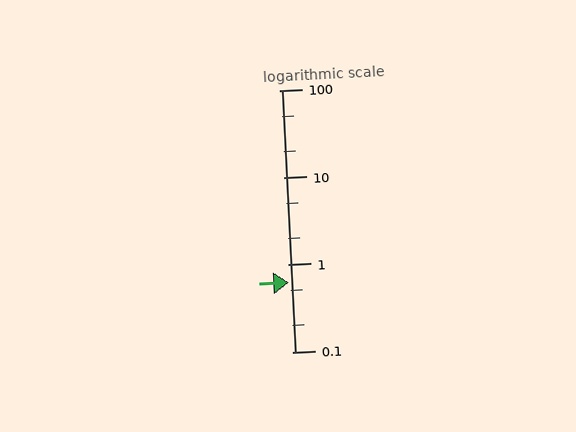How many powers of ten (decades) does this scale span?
The scale spans 3 decades, from 0.1 to 100.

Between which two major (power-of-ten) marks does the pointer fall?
The pointer is between 0.1 and 1.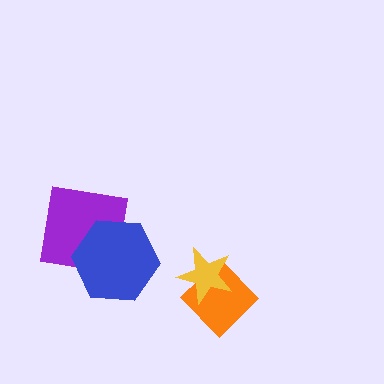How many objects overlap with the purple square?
1 object overlaps with the purple square.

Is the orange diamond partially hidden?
Yes, it is partially covered by another shape.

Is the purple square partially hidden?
Yes, it is partially covered by another shape.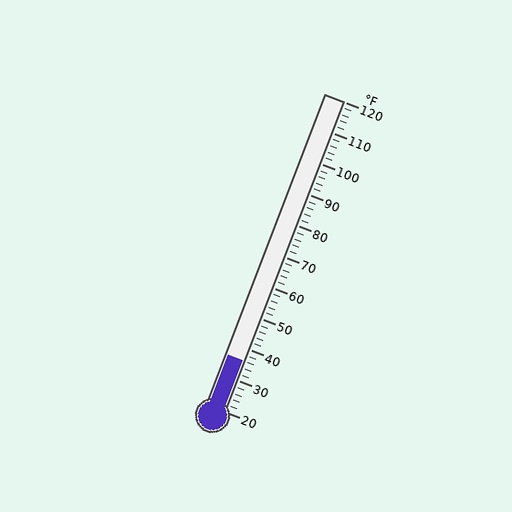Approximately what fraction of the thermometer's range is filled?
The thermometer is filled to approximately 15% of its range.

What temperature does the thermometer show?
The thermometer shows approximately 36°F.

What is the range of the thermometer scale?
The thermometer scale ranges from 20°F to 120°F.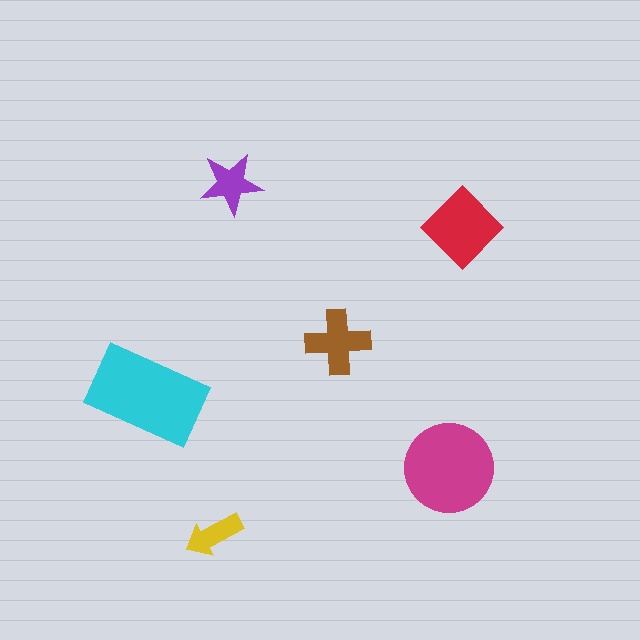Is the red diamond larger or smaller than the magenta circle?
Smaller.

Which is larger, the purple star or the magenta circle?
The magenta circle.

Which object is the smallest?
The yellow arrow.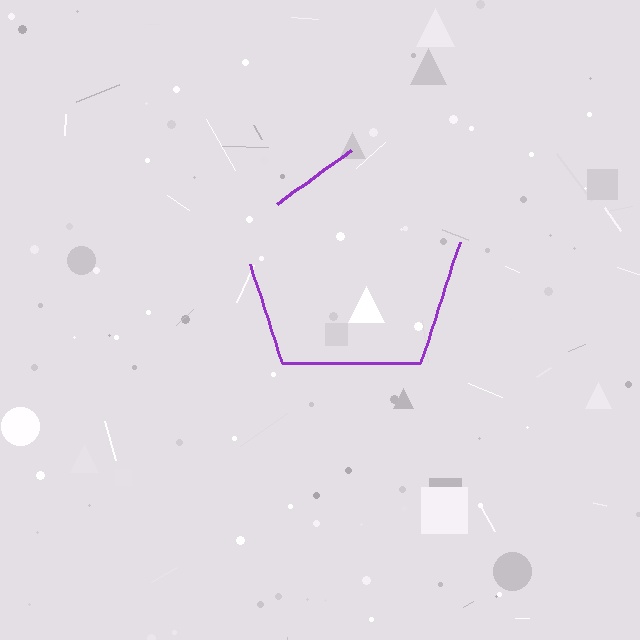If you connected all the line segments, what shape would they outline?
They would outline a pentagon.